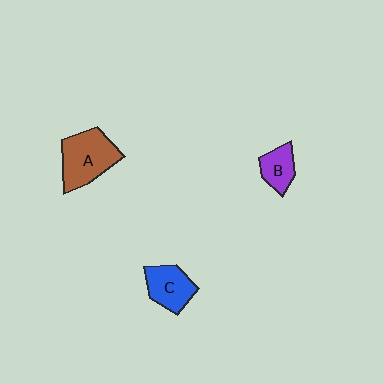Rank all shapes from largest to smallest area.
From largest to smallest: A (brown), C (blue), B (purple).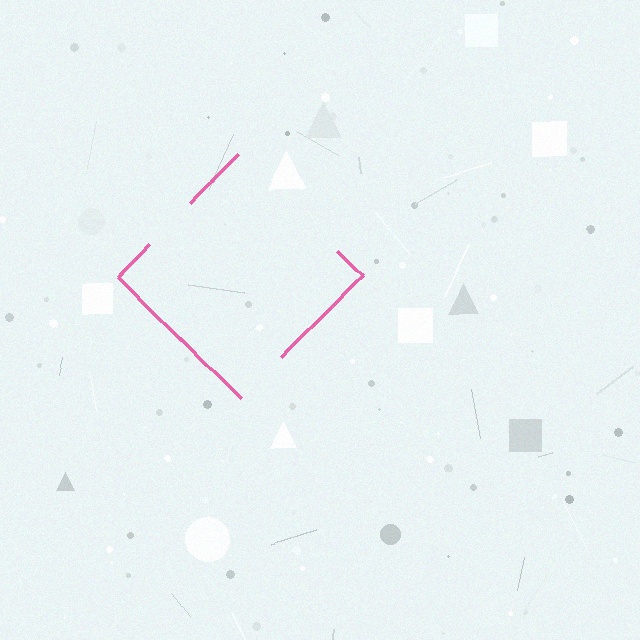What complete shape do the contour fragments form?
The contour fragments form a diamond.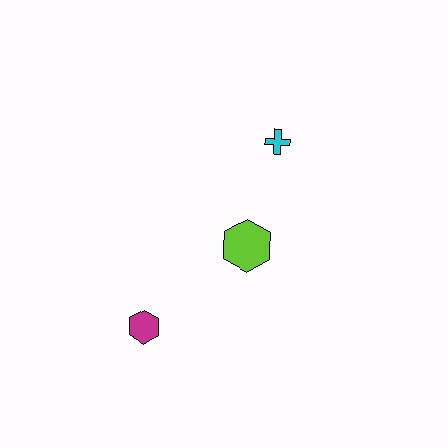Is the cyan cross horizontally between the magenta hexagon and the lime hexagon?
No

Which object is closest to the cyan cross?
The lime hexagon is closest to the cyan cross.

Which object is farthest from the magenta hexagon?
The cyan cross is farthest from the magenta hexagon.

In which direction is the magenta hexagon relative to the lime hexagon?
The magenta hexagon is to the left of the lime hexagon.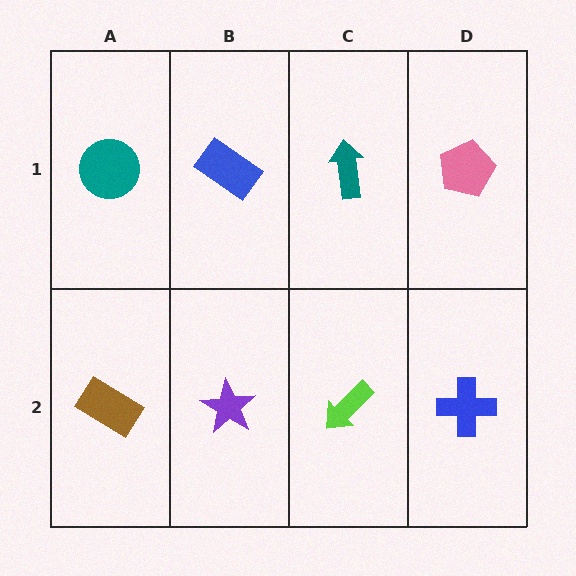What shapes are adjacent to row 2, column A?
A teal circle (row 1, column A), a purple star (row 2, column B).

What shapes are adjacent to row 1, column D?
A blue cross (row 2, column D), a teal arrow (row 1, column C).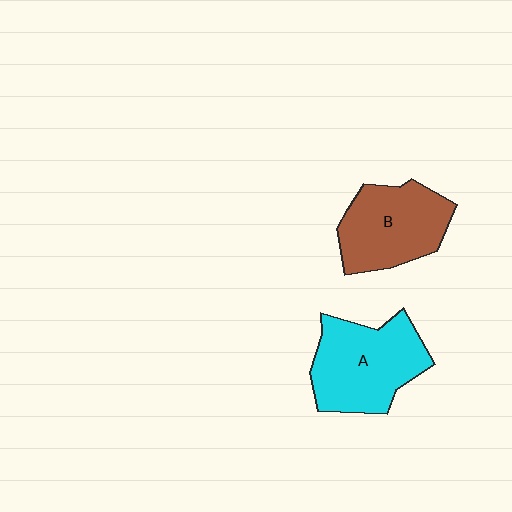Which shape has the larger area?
Shape A (cyan).